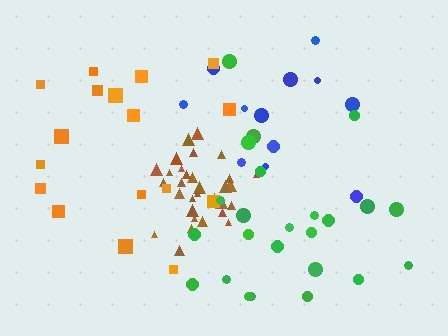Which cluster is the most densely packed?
Brown.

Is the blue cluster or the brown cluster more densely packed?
Brown.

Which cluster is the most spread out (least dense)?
Blue.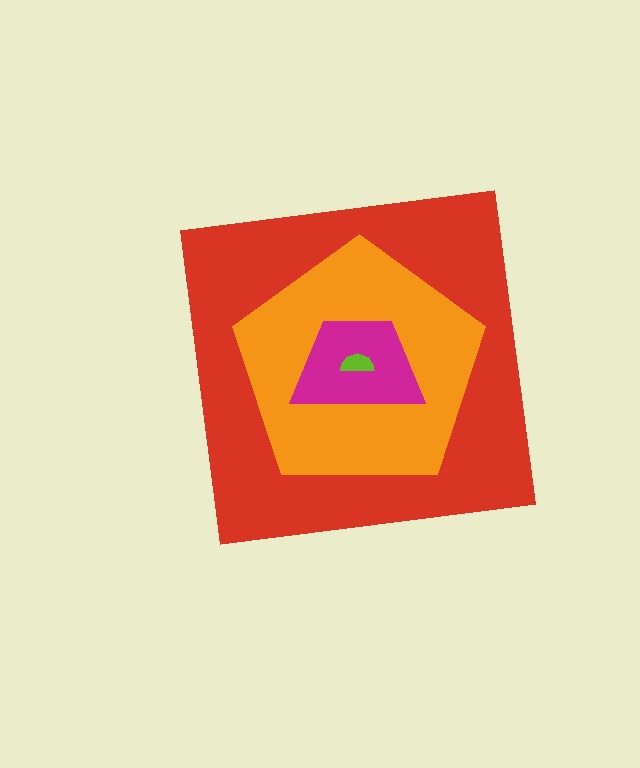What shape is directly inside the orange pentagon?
The magenta trapezoid.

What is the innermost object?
The lime semicircle.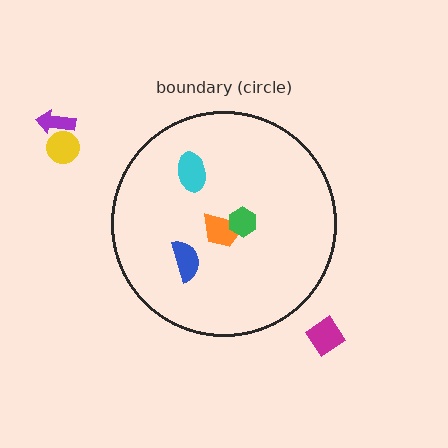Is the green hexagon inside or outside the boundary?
Inside.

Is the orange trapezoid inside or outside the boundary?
Inside.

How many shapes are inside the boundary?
4 inside, 3 outside.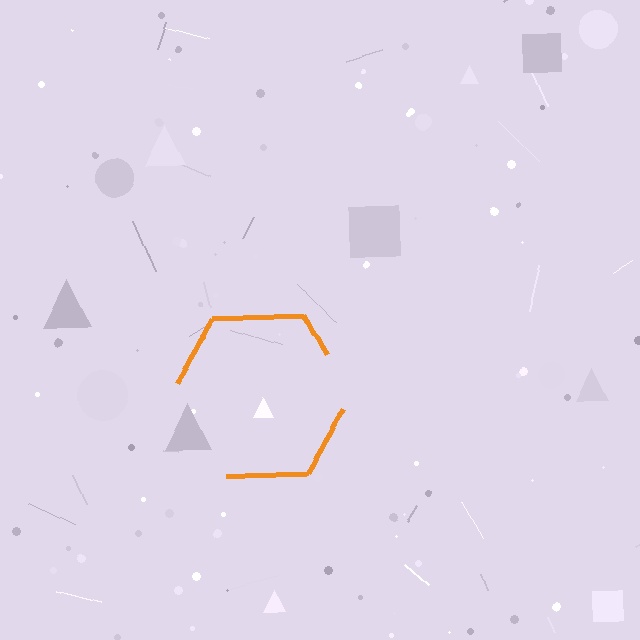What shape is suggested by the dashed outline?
The dashed outline suggests a hexagon.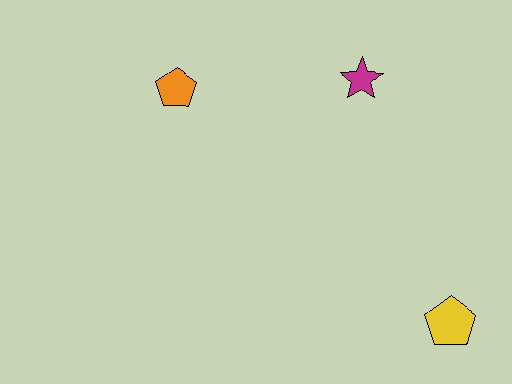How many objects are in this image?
There are 3 objects.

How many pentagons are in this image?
There are 2 pentagons.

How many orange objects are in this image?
There is 1 orange object.